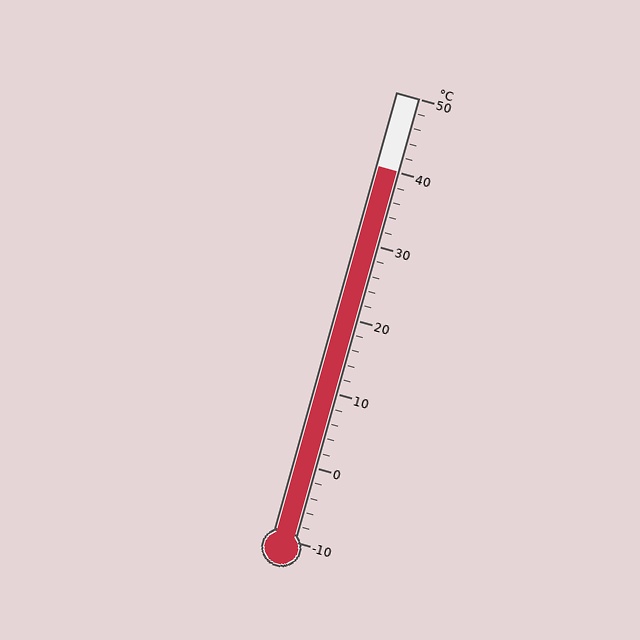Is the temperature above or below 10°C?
The temperature is above 10°C.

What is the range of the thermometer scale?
The thermometer scale ranges from -10°C to 50°C.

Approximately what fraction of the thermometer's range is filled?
The thermometer is filled to approximately 85% of its range.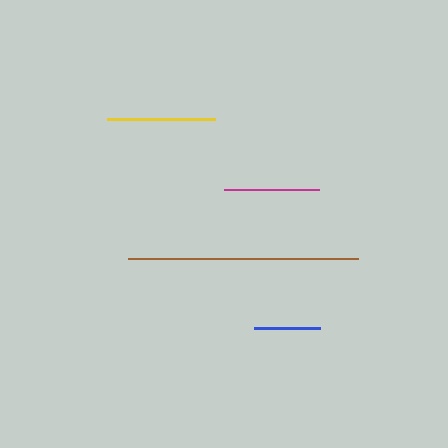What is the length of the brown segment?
The brown segment is approximately 230 pixels long.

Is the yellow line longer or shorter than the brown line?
The brown line is longer than the yellow line.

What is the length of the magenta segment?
The magenta segment is approximately 95 pixels long.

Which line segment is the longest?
The brown line is the longest at approximately 230 pixels.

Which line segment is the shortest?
The blue line is the shortest at approximately 66 pixels.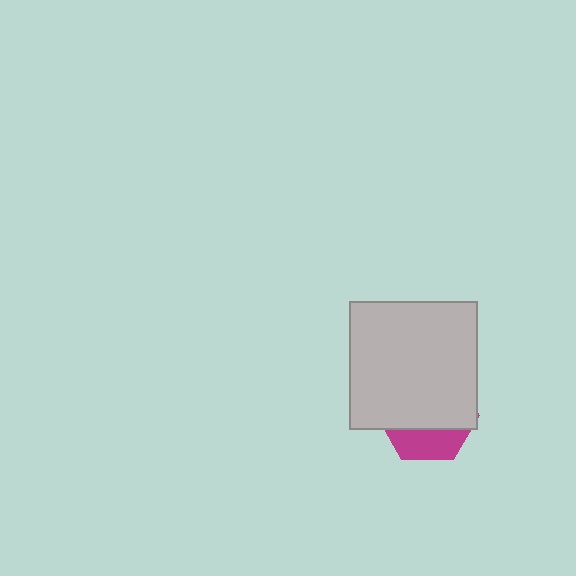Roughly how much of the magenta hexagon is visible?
A small part of it is visible (roughly 30%).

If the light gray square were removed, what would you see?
You would see the complete magenta hexagon.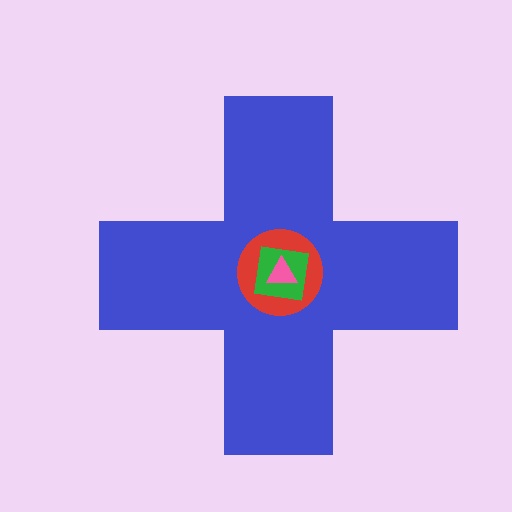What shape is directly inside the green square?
The pink triangle.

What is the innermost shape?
The pink triangle.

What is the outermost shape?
The blue cross.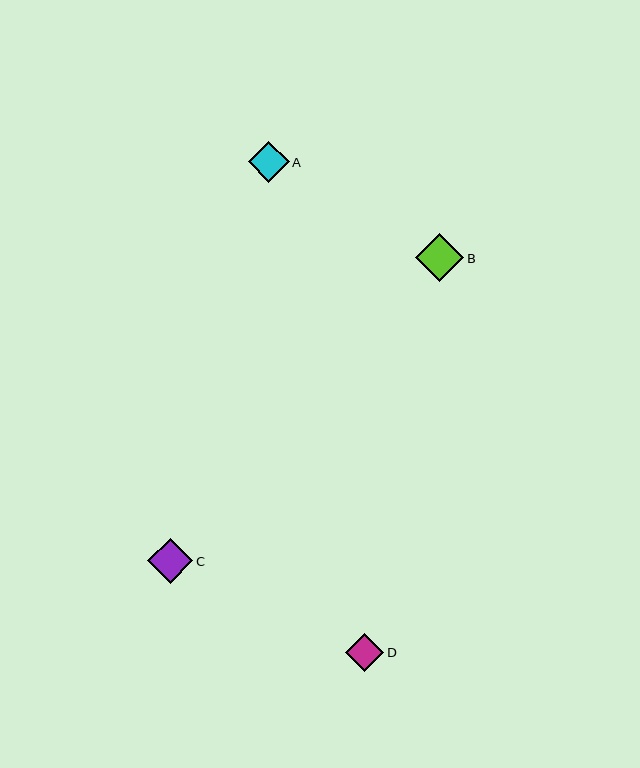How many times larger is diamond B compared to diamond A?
Diamond B is approximately 1.2 times the size of diamond A.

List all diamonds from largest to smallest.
From largest to smallest: B, C, A, D.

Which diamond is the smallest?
Diamond D is the smallest with a size of approximately 39 pixels.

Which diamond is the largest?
Diamond B is the largest with a size of approximately 48 pixels.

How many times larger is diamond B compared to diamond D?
Diamond B is approximately 1.2 times the size of diamond D.